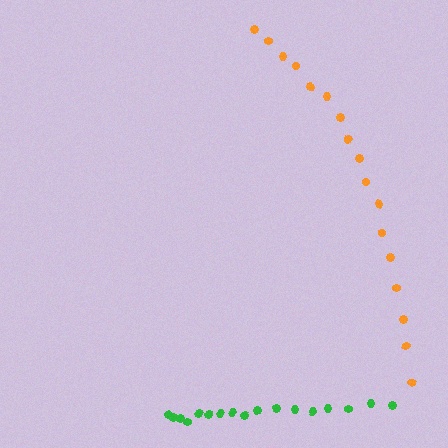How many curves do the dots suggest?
There are 2 distinct paths.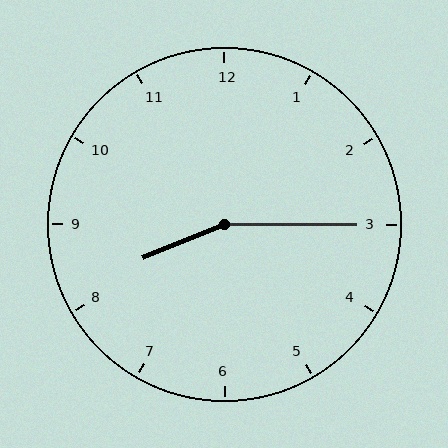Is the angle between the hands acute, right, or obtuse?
It is obtuse.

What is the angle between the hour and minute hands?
Approximately 158 degrees.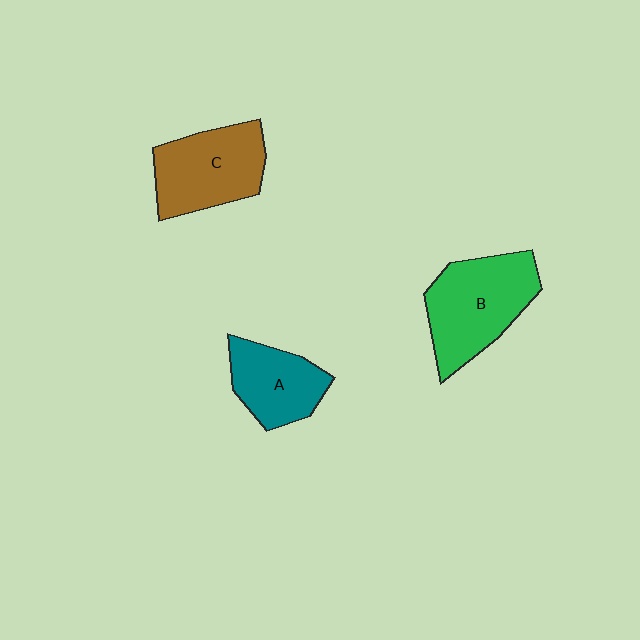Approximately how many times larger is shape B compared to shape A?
Approximately 1.5 times.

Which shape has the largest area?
Shape B (green).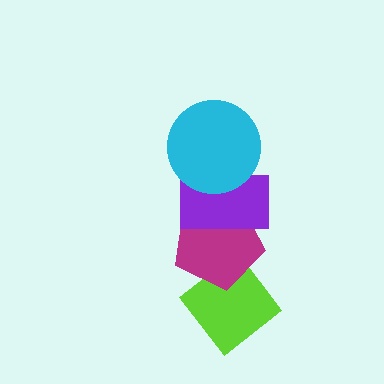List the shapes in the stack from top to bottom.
From top to bottom: the cyan circle, the purple rectangle, the magenta pentagon, the lime diamond.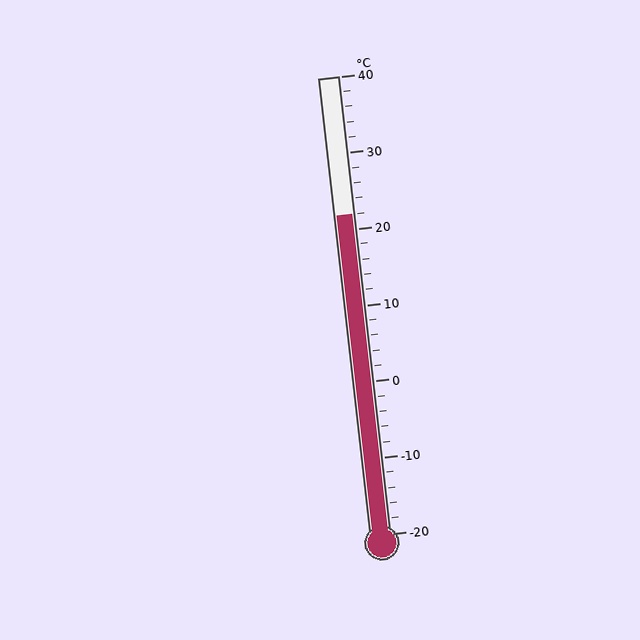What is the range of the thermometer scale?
The thermometer scale ranges from -20°C to 40°C.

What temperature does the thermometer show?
The thermometer shows approximately 22°C.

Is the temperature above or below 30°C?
The temperature is below 30°C.